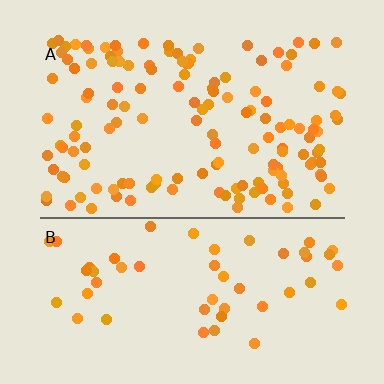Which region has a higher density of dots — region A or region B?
A (the top).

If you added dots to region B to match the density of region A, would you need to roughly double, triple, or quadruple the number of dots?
Approximately triple.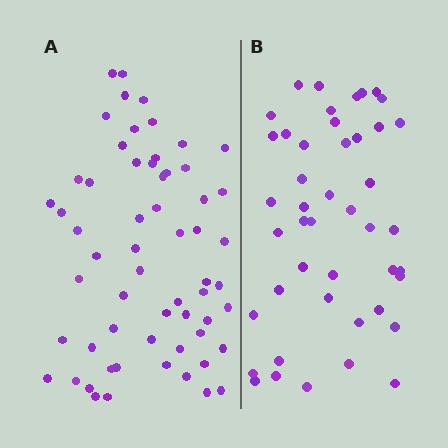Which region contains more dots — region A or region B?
Region A (the left region) has more dots.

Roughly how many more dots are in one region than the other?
Region A has approximately 15 more dots than region B.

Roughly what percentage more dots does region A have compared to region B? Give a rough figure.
About 35% more.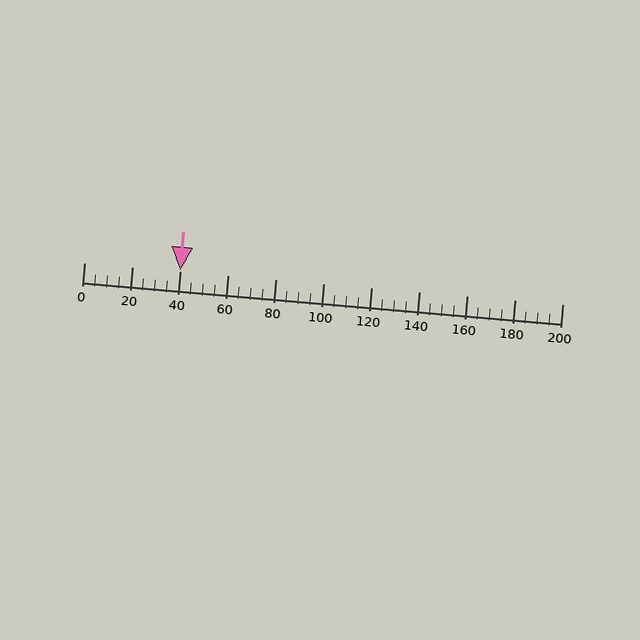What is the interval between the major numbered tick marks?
The major tick marks are spaced 20 units apart.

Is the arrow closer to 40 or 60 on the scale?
The arrow is closer to 40.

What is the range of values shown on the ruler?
The ruler shows values from 0 to 200.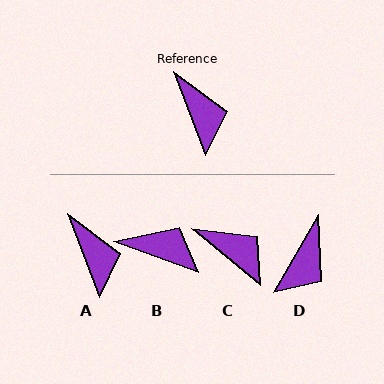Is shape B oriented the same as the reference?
No, it is off by about 49 degrees.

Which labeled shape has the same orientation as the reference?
A.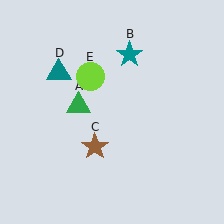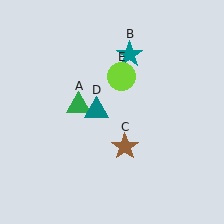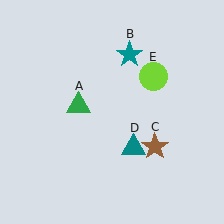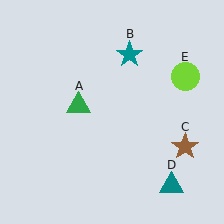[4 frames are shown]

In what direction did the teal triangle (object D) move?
The teal triangle (object D) moved down and to the right.